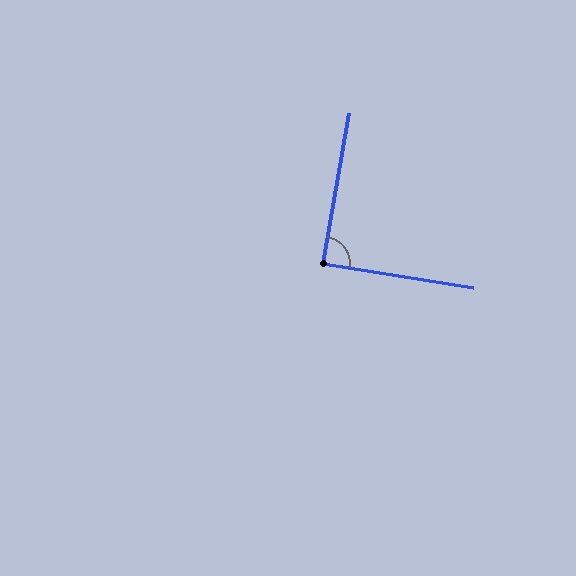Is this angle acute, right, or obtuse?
It is approximately a right angle.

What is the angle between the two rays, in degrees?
Approximately 89 degrees.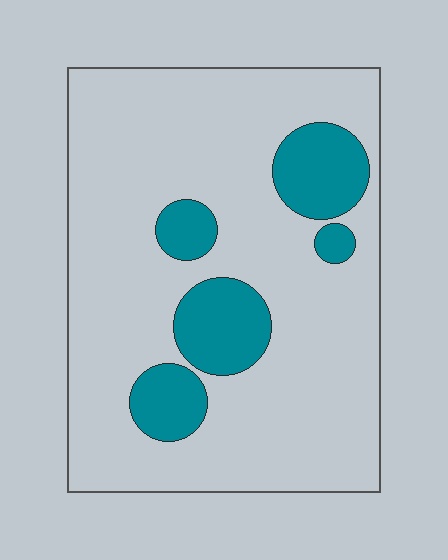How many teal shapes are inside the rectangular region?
5.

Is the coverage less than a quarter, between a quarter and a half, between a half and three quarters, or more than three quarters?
Less than a quarter.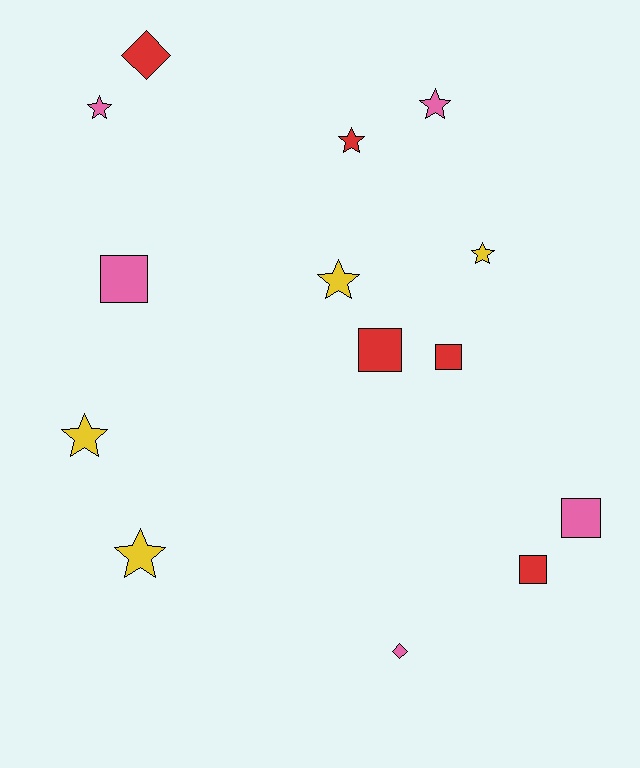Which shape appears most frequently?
Star, with 7 objects.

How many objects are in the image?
There are 14 objects.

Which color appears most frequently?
Pink, with 5 objects.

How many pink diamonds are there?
There is 1 pink diamond.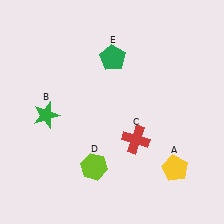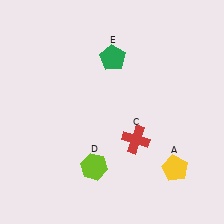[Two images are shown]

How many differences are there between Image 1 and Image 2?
There is 1 difference between the two images.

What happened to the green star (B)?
The green star (B) was removed in Image 2. It was in the bottom-left area of Image 1.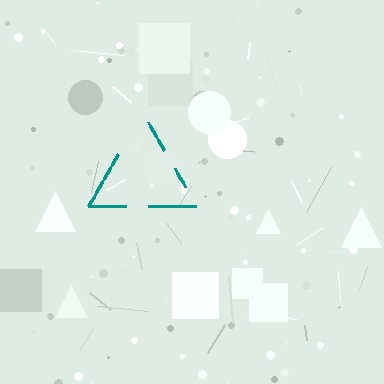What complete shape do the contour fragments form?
The contour fragments form a triangle.